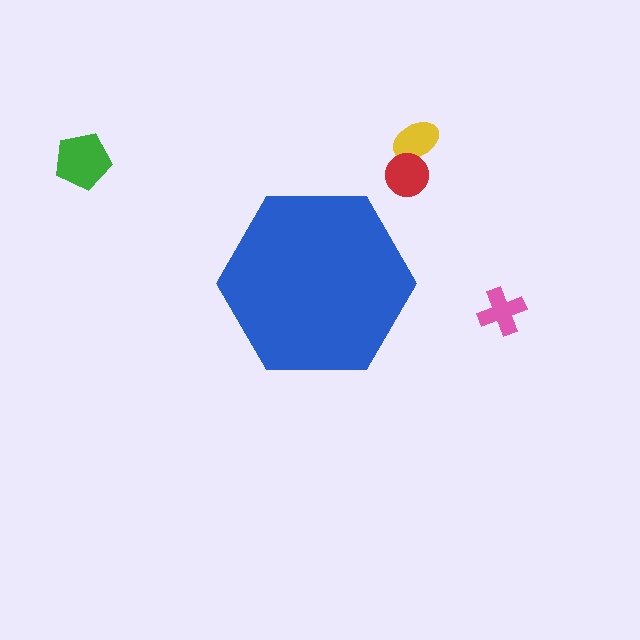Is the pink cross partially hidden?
No, the pink cross is fully visible.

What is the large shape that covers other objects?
A blue hexagon.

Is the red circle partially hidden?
No, the red circle is fully visible.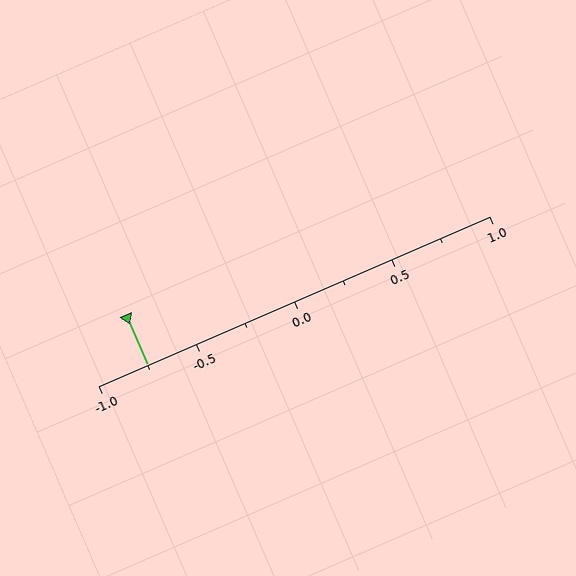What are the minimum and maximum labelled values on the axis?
The axis runs from -1.0 to 1.0.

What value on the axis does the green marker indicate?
The marker indicates approximately -0.75.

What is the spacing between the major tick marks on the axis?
The major ticks are spaced 0.5 apart.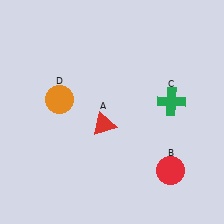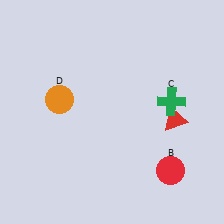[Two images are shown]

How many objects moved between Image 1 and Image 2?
1 object moved between the two images.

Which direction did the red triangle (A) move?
The red triangle (A) moved right.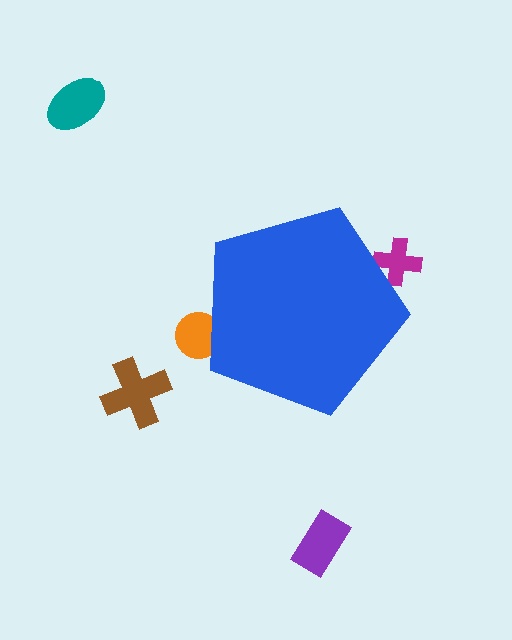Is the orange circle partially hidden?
Yes, the orange circle is partially hidden behind the blue pentagon.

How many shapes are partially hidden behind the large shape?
2 shapes are partially hidden.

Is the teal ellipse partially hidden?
No, the teal ellipse is fully visible.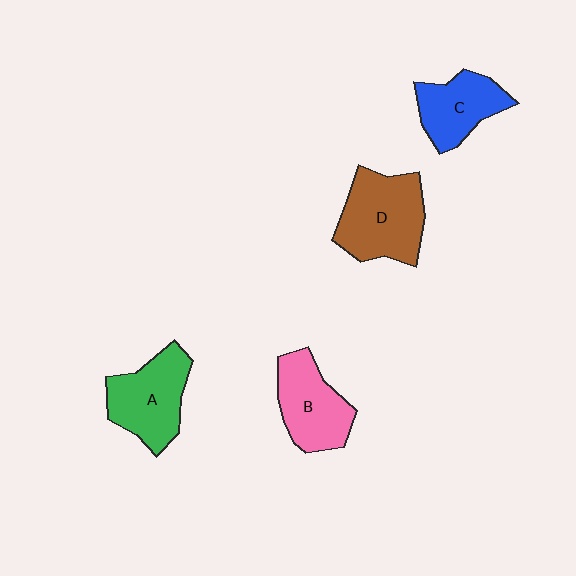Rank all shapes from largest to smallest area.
From largest to smallest: D (brown), A (green), B (pink), C (blue).